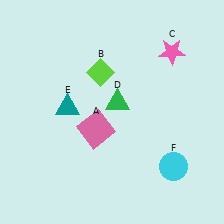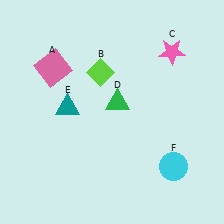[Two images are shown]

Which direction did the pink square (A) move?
The pink square (A) moved up.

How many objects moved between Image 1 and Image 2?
1 object moved between the two images.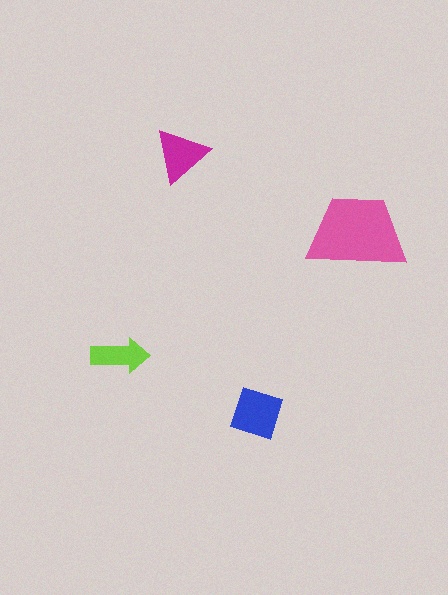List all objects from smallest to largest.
The lime arrow, the magenta triangle, the blue diamond, the pink trapezoid.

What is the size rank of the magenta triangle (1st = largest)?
3rd.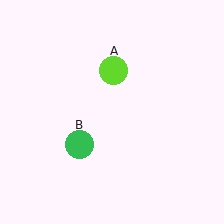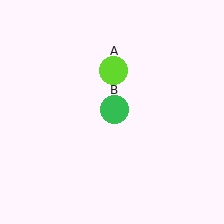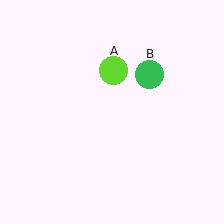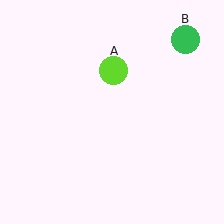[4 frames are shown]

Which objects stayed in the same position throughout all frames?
Lime circle (object A) remained stationary.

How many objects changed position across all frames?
1 object changed position: green circle (object B).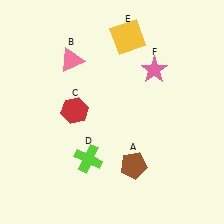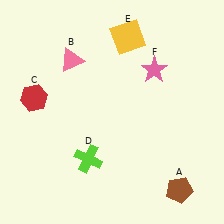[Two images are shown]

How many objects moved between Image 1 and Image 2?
2 objects moved between the two images.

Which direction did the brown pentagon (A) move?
The brown pentagon (A) moved right.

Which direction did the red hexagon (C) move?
The red hexagon (C) moved left.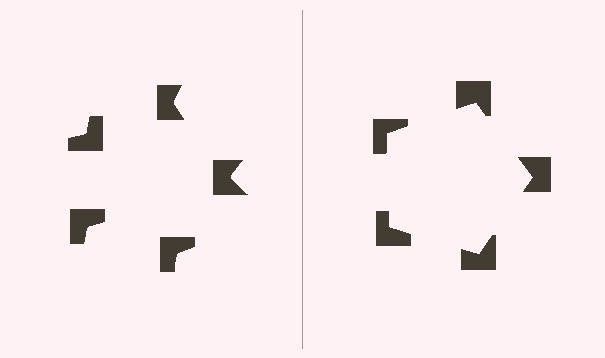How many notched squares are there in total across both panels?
10 — 5 on each side.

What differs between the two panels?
The notched squares are positioned identically on both sides; only the wedge orientations differ. On the right they align to a pentagon; on the left they are misaligned.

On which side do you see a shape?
An illusory pentagon appears on the right side. On the left side the wedge cuts are rotated, so no coherent shape forms.